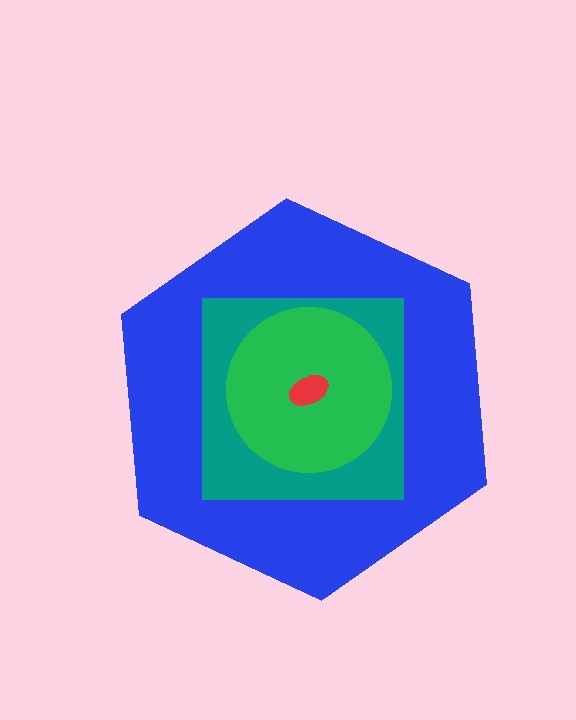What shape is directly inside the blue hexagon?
The teal square.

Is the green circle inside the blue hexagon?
Yes.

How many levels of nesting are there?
4.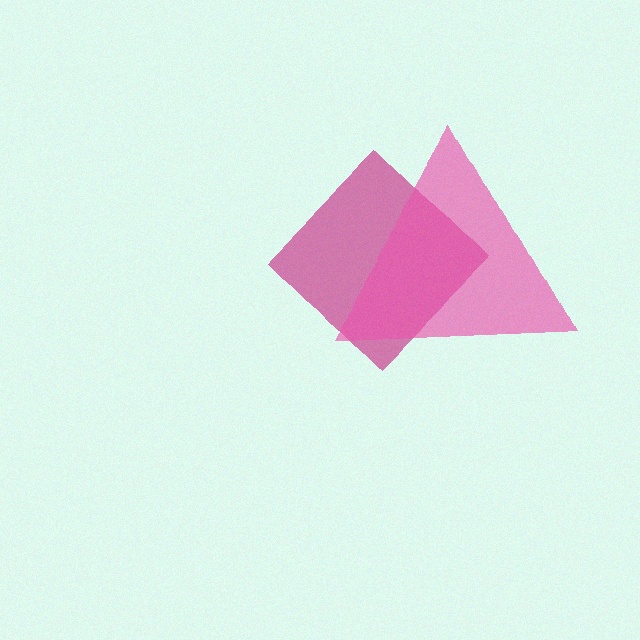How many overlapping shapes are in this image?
There are 2 overlapping shapes in the image.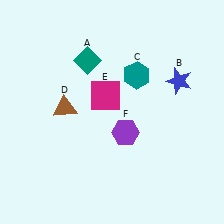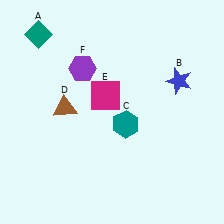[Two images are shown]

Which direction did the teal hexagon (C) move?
The teal hexagon (C) moved down.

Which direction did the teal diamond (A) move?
The teal diamond (A) moved left.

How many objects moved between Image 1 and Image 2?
3 objects moved between the two images.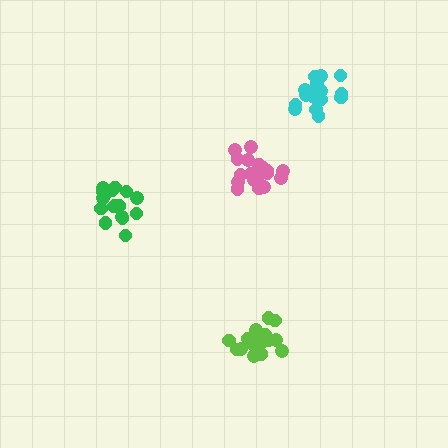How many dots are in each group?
Group 1: 18 dots, Group 2: 18 dots, Group 3: 17 dots, Group 4: 18 dots (71 total).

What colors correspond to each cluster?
The clusters are colored: pink, cyan, green, lime.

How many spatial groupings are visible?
There are 4 spatial groupings.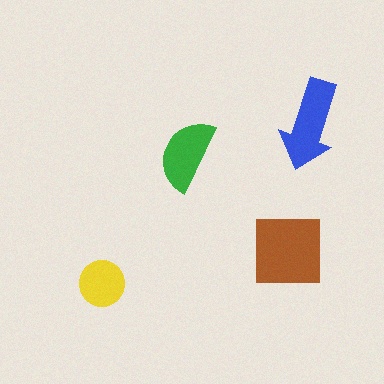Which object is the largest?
The brown square.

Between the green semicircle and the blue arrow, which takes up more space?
The blue arrow.